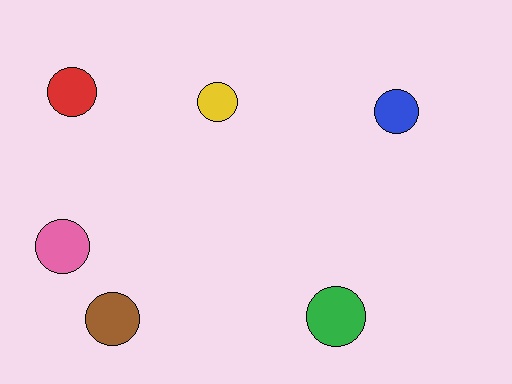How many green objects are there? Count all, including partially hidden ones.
There is 1 green object.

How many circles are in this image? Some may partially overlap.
There are 6 circles.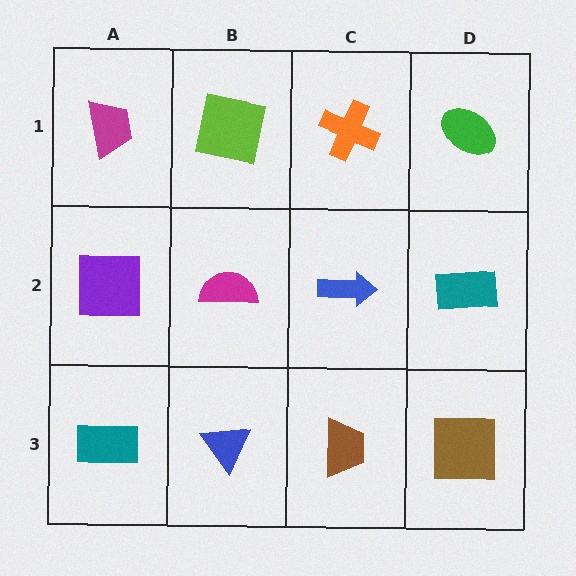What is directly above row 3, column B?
A magenta semicircle.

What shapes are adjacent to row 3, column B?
A magenta semicircle (row 2, column B), a teal rectangle (row 3, column A), a brown trapezoid (row 3, column C).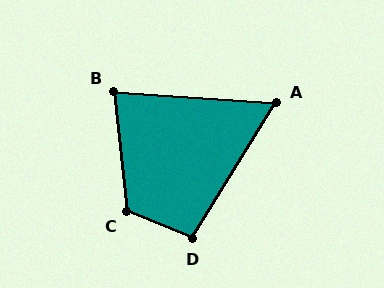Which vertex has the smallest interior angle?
A, at approximately 62 degrees.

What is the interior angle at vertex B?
Approximately 80 degrees (acute).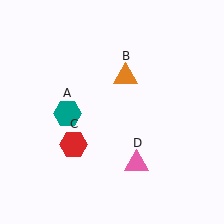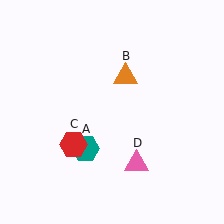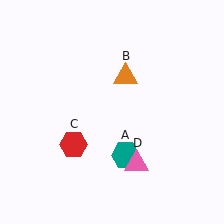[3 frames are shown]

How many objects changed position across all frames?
1 object changed position: teal hexagon (object A).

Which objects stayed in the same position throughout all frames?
Orange triangle (object B) and red hexagon (object C) and pink triangle (object D) remained stationary.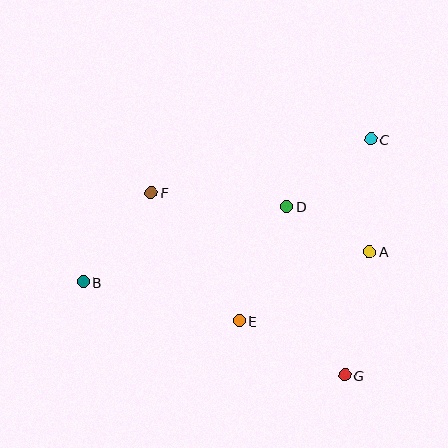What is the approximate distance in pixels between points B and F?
The distance between B and F is approximately 112 pixels.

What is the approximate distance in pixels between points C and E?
The distance between C and E is approximately 224 pixels.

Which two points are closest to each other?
Points A and D are closest to each other.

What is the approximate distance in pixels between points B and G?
The distance between B and G is approximately 278 pixels.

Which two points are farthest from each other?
Points B and C are farthest from each other.